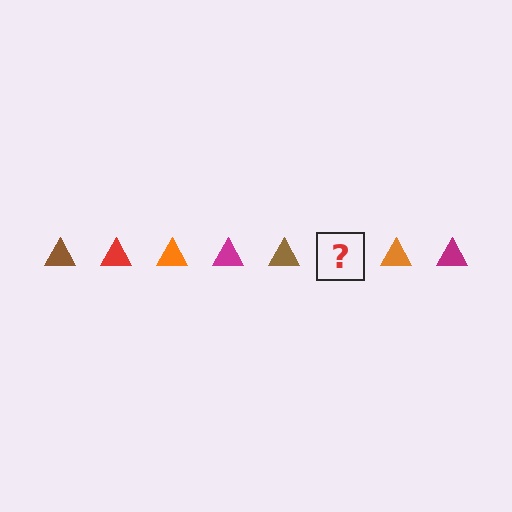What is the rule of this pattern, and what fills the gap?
The rule is that the pattern cycles through brown, red, orange, magenta triangles. The gap should be filled with a red triangle.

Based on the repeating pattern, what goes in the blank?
The blank should be a red triangle.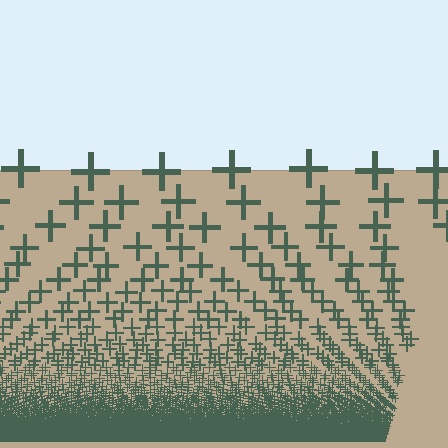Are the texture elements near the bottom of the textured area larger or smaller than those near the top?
Smaller. The gradient is inverted — elements near the bottom are smaller and denser.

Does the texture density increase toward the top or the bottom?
Density increases toward the bottom.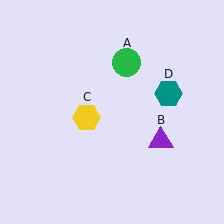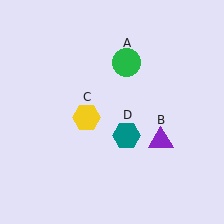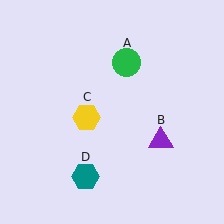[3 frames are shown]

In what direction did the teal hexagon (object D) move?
The teal hexagon (object D) moved down and to the left.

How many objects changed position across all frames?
1 object changed position: teal hexagon (object D).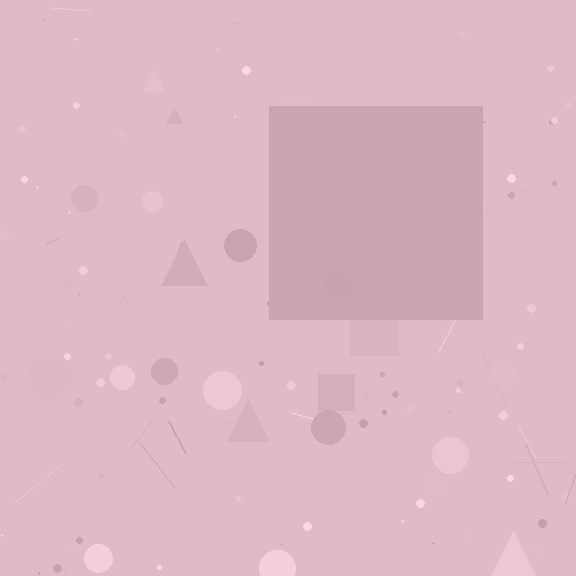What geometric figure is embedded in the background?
A square is embedded in the background.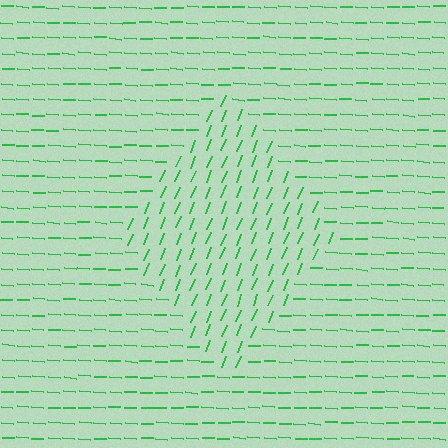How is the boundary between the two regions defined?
The boundary is defined purely by a change in line orientation (approximately 72 degrees difference). All lines are the same color and thickness.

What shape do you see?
I see a diamond.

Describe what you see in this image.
The image is filled with small green line segments. A diamond region in the image has lines oriented differently from the surrounding lines, creating a visible texture boundary.